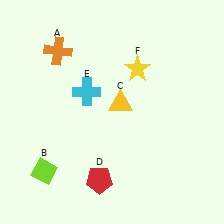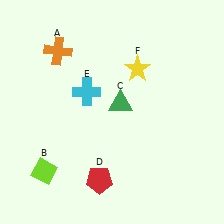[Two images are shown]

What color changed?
The triangle (C) changed from yellow in Image 1 to green in Image 2.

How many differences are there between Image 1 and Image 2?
There is 1 difference between the two images.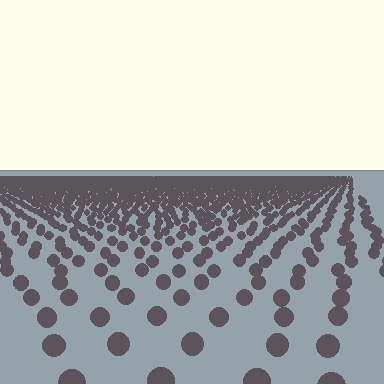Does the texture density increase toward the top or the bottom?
Density increases toward the top.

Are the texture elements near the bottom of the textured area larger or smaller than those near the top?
Larger. Near the bottom, elements are closer to the viewer and appear at a bigger on-screen size.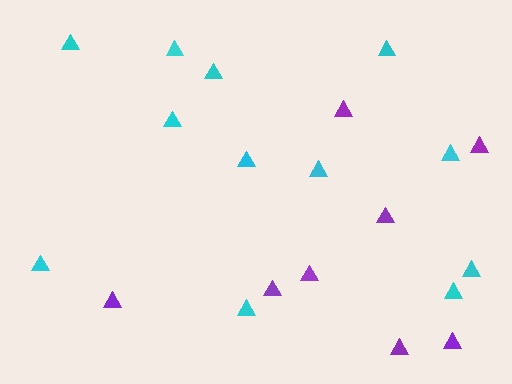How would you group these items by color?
There are 2 groups: one group of cyan triangles (12) and one group of purple triangles (8).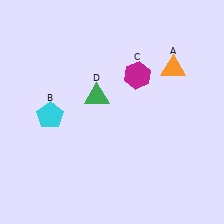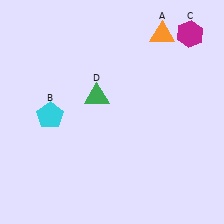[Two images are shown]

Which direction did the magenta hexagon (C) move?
The magenta hexagon (C) moved right.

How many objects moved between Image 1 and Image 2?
2 objects moved between the two images.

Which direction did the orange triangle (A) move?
The orange triangle (A) moved up.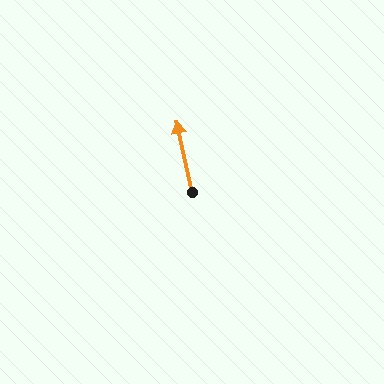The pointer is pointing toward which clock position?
Roughly 12 o'clock.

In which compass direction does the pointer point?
North.